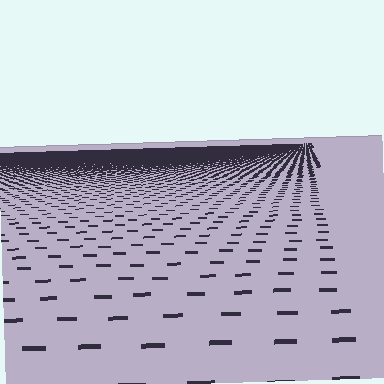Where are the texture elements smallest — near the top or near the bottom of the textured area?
Near the top.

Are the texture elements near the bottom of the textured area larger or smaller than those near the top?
Larger. Near the bottom, elements are closer to the viewer and appear at a bigger on-screen size.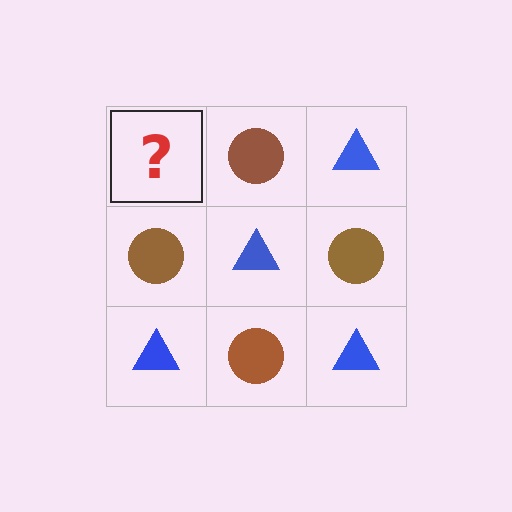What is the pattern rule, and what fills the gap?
The rule is that it alternates blue triangle and brown circle in a checkerboard pattern. The gap should be filled with a blue triangle.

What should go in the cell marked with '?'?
The missing cell should contain a blue triangle.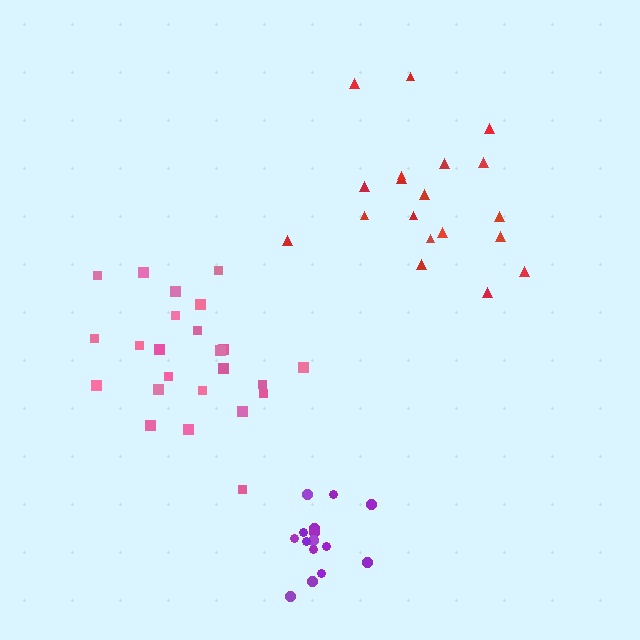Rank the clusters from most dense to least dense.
purple, pink, red.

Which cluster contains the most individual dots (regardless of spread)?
Pink (24).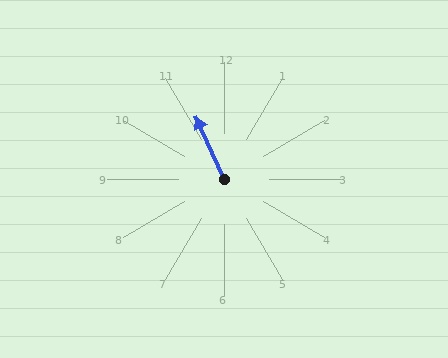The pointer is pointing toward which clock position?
Roughly 11 o'clock.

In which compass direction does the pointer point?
Northwest.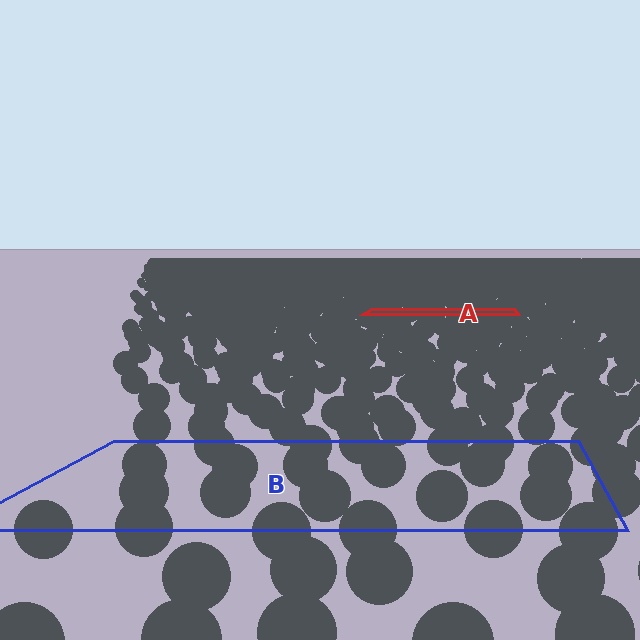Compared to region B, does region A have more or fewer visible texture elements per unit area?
Region A has more texture elements per unit area — they are packed more densely because it is farther away.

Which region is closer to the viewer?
Region B is closer. The texture elements there are larger and more spread out.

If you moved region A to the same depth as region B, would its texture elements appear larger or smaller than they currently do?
They would appear larger. At a closer depth, the same texture elements are projected at a bigger on-screen size.